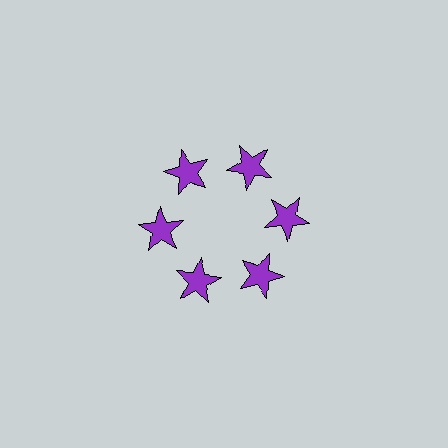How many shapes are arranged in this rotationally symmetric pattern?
There are 6 shapes, arranged in 6 groups of 1.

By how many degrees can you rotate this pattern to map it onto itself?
The pattern maps onto itself every 60 degrees of rotation.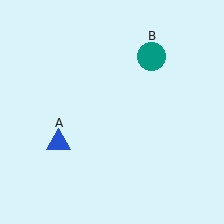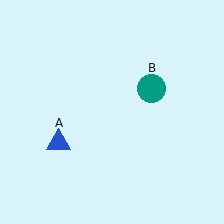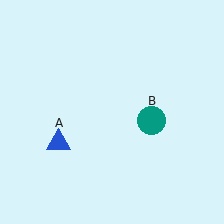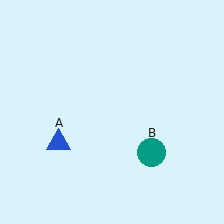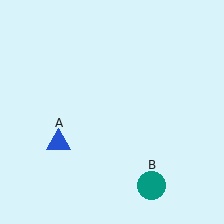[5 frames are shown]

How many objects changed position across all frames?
1 object changed position: teal circle (object B).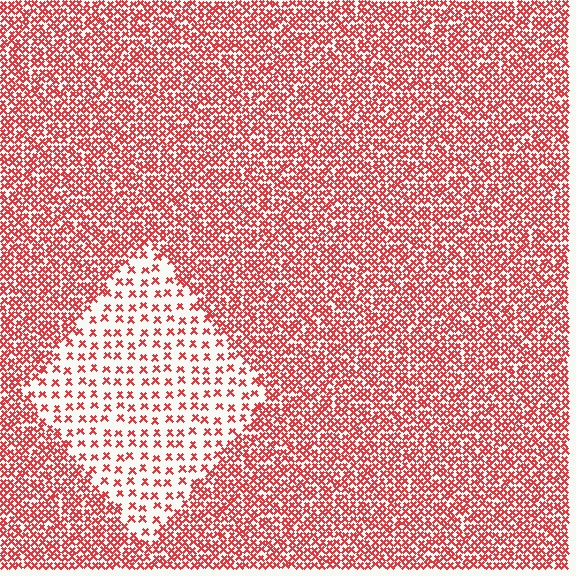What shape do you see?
I see a diamond.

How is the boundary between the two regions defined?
The boundary is defined by a change in element density (approximately 2.7x ratio). All elements are the same color, size, and shape.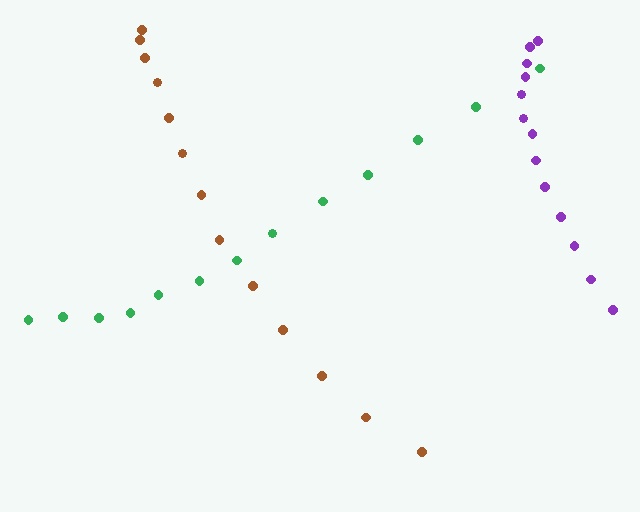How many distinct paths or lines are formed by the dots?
There are 3 distinct paths.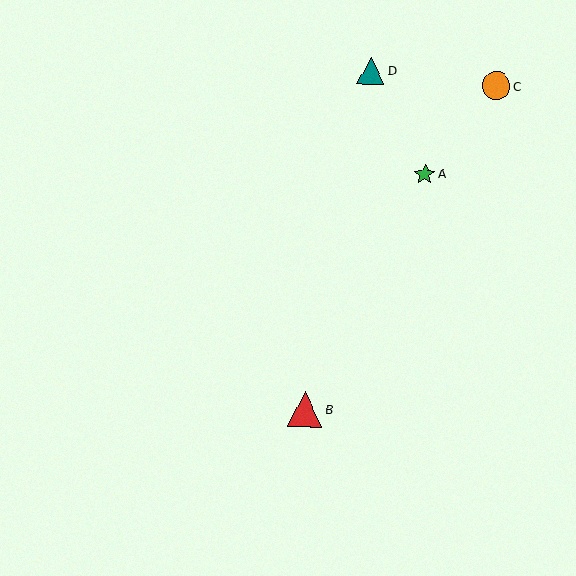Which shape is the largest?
The red triangle (labeled B) is the largest.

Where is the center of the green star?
The center of the green star is at (425, 174).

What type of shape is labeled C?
Shape C is an orange circle.